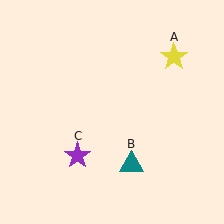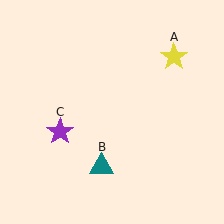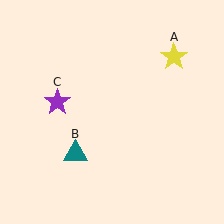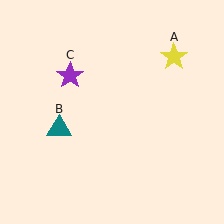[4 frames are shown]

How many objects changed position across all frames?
2 objects changed position: teal triangle (object B), purple star (object C).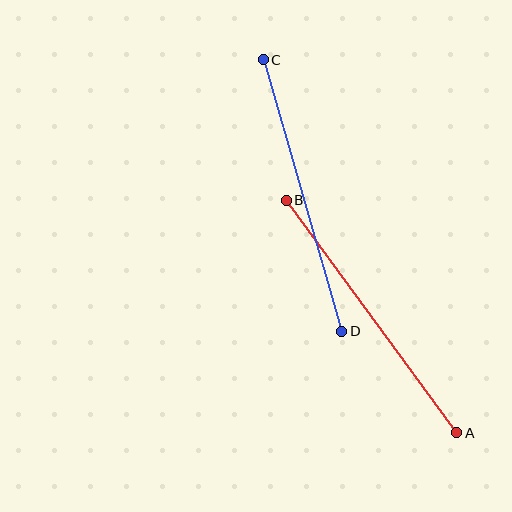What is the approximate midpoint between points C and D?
The midpoint is at approximately (302, 196) pixels.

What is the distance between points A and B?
The distance is approximately 288 pixels.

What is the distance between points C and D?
The distance is approximately 283 pixels.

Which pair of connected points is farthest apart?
Points A and B are farthest apart.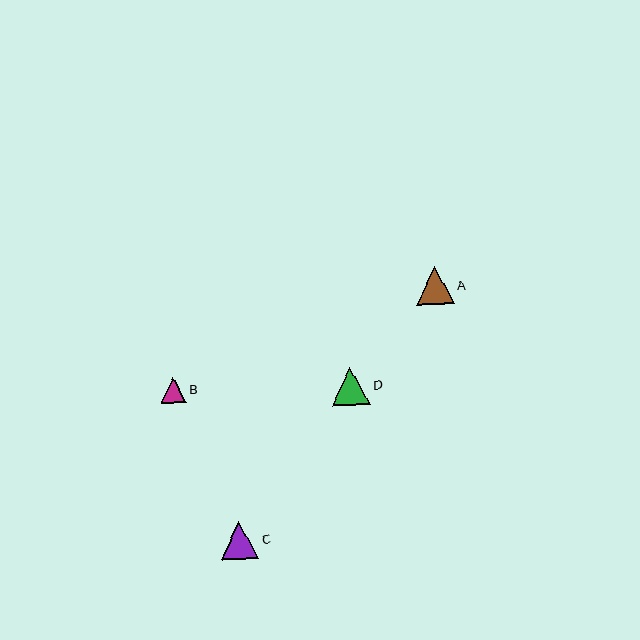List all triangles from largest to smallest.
From largest to smallest: D, C, A, B.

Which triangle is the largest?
Triangle D is the largest with a size of approximately 38 pixels.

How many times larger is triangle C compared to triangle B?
Triangle C is approximately 1.5 times the size of triangle B.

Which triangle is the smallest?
Triangle B is the smallest with a size of approximately 26 pixels.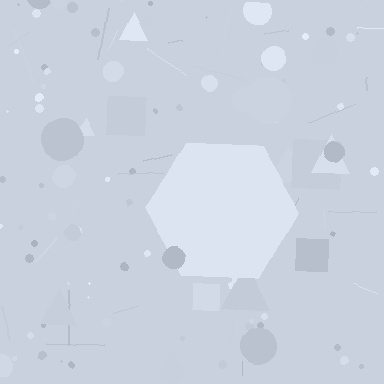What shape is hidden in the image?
A hexagon is hidden in the image.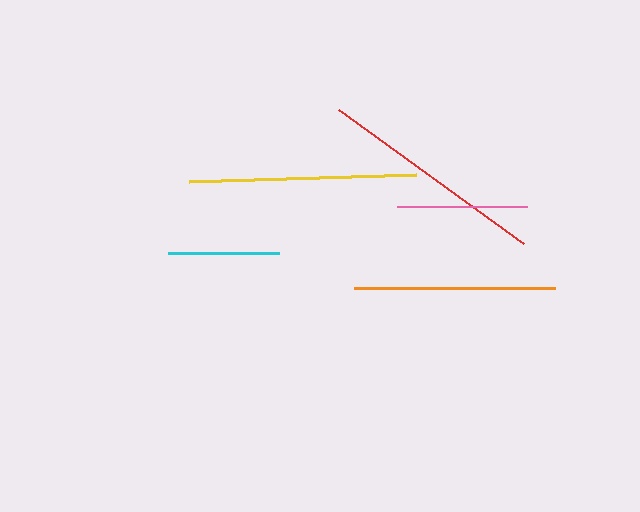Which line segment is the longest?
The red line is the longest at approximately 229 pixels.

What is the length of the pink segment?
The pink segment is approximately 130 pixels long.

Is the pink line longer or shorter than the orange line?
The orange line is longer than the pink line.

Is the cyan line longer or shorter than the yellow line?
The yellow line is longer than the cyan line.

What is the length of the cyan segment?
The cyan segment is approximately 110 pixels long.